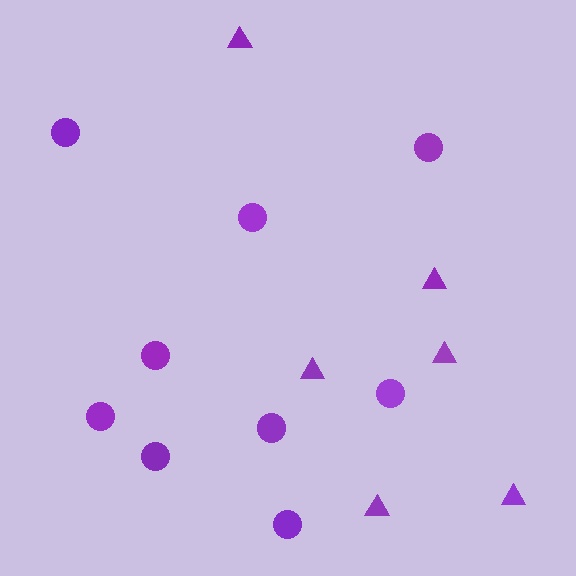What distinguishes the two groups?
There are 2 groups: one group of triangles (6) and one group of circles (9).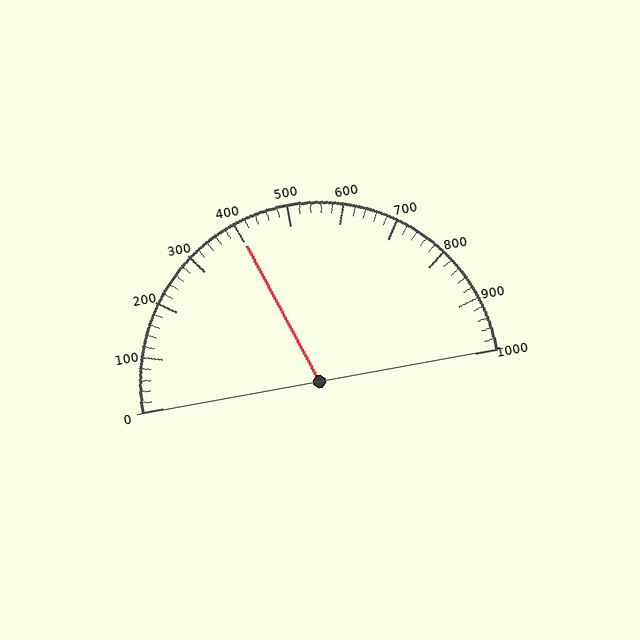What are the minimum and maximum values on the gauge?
The gauge ranges from 0 to 1000.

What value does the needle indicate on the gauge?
The needle indicates approximately 400.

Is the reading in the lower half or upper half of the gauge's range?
The reading is in the lower half of the range (0 to 1000).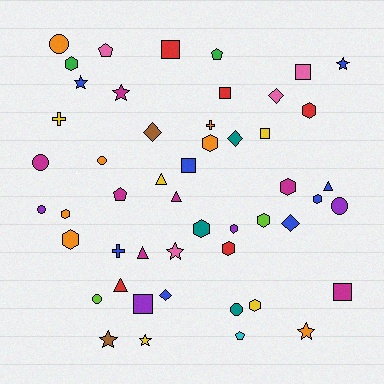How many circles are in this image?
There are 7 circles.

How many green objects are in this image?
There are 2 green objects.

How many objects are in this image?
There are 50 objects.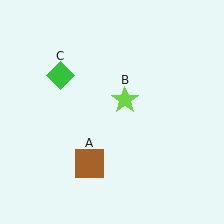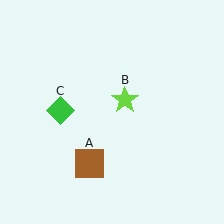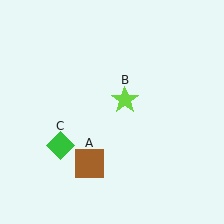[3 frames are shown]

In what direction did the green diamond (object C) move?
The green diamond (object C) moved down.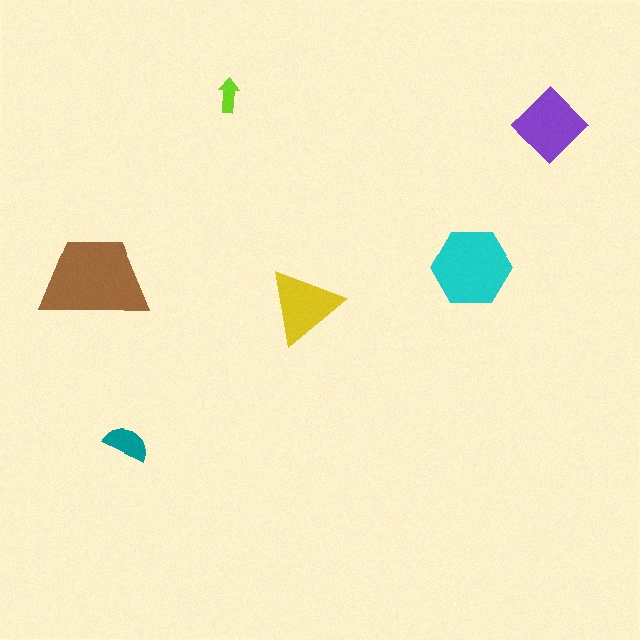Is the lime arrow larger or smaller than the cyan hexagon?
Smaller.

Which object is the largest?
The brown trapezoid.